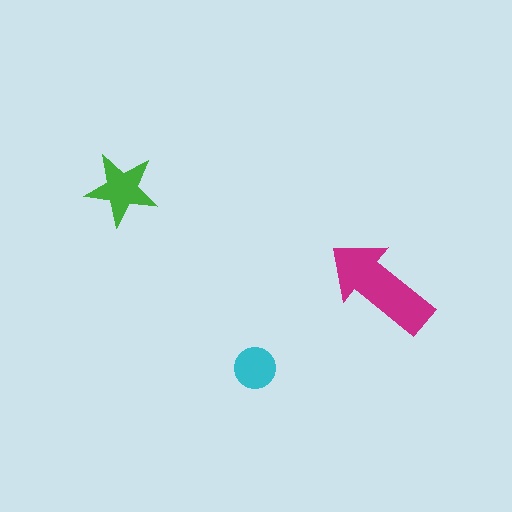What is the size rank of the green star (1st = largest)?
2nd.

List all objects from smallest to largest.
The cyan circle, the green star, the magenta arrow.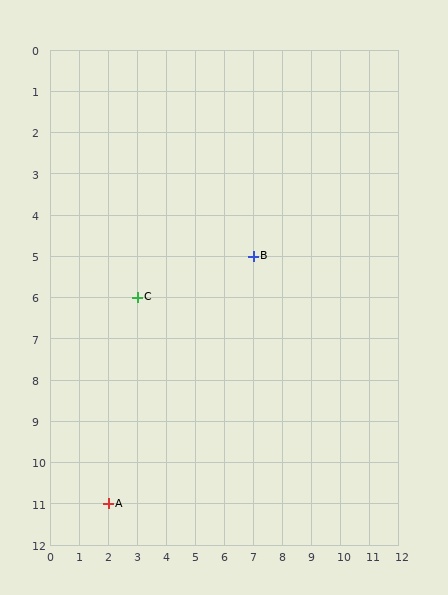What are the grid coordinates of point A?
Point A is at grid coordinates (2, 11).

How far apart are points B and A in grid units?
Points B and A are 5 columns and 6 rows apart (about 7.8 grid units diagonally).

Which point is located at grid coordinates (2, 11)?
Point A is at (2, 11).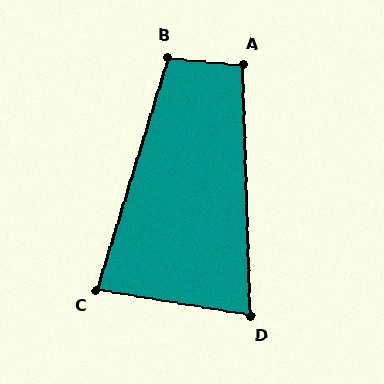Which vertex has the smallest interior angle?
D, at approximately 79 degrees.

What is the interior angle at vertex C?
Approximately 82 degrees (acute).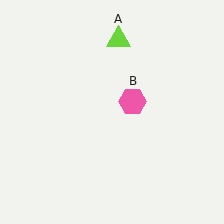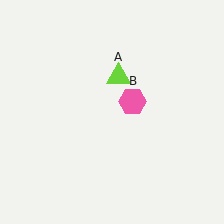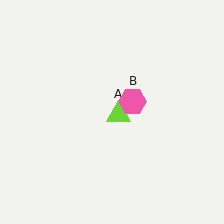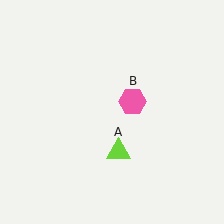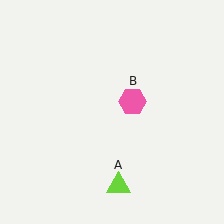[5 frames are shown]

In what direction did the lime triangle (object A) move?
The lime triangle (object A) moved down.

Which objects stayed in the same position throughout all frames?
Pink hexagon (object B) remained stationary.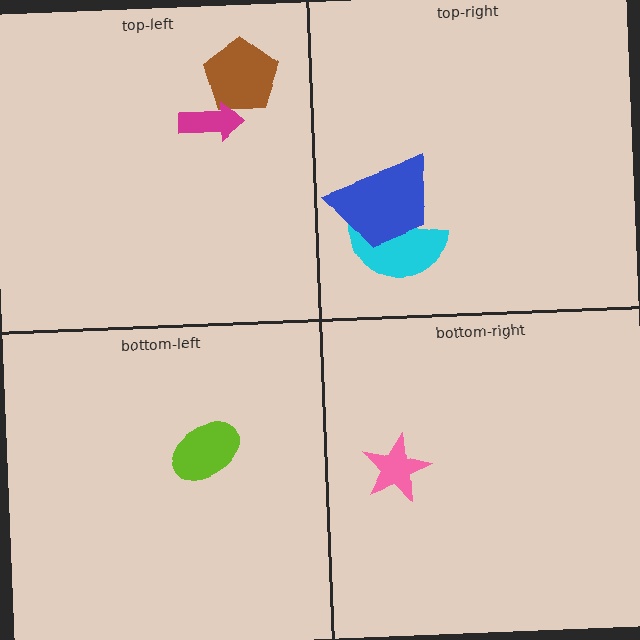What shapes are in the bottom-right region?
The pink star.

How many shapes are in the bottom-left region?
1.